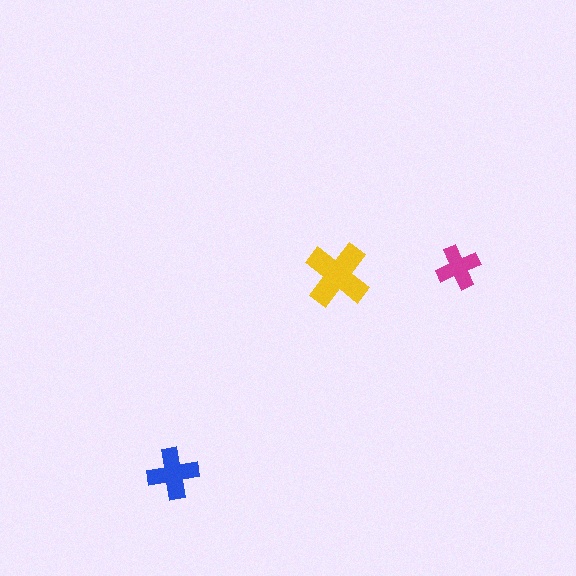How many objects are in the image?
There are 3 objects in the image.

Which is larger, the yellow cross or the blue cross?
The yellow one.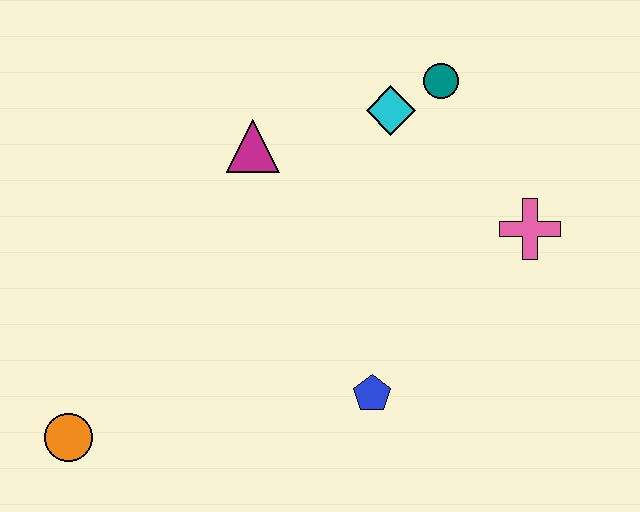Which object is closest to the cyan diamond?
The teal circle is closest to the cyan diamond.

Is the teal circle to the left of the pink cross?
Yes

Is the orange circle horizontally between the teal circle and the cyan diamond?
No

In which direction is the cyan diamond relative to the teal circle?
The cyan diamond is to the left of the teal circle.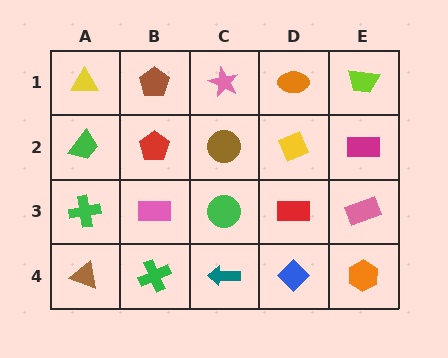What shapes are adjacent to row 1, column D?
A yellow diamond (row 2, column D), a pink star (row 1, column C), a lime trapezoid (row 1, column E).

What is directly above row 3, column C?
A brown circle.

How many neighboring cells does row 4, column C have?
3.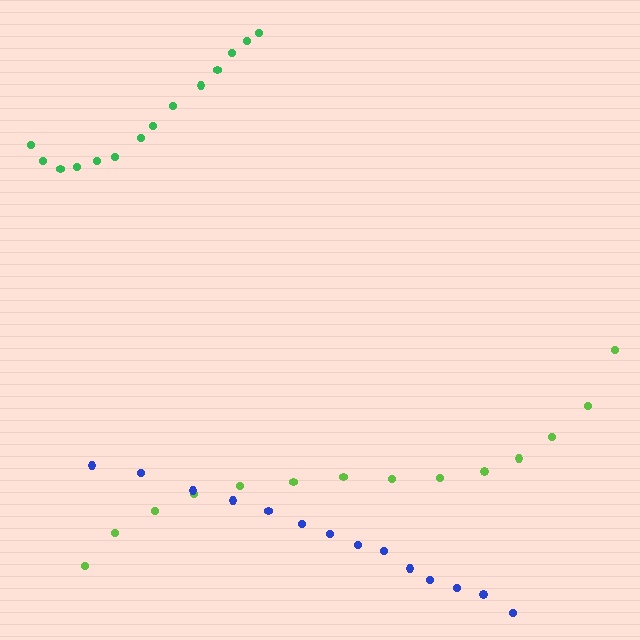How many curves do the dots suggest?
There are 3 distinct paths.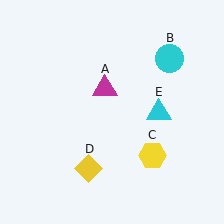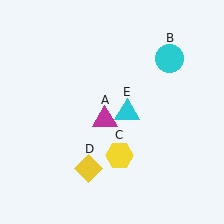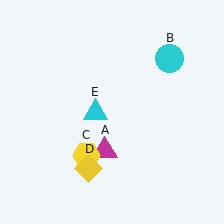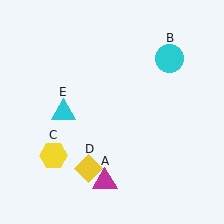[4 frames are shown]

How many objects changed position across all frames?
3 objects changed position: magenta triangle (object A), yellow hexagon (object C), cyan triangle (object E).